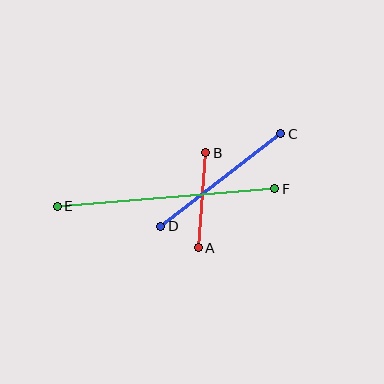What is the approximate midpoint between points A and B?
The midpoint is at approximately (202, 200) pixels.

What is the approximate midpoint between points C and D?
The midpoint is at approximately (221, 180) pixels.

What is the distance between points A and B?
The distance is approximately 95 pixels.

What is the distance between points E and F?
The distance is approximately 218 pixels.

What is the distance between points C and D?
The distance is approximately 151 pixels.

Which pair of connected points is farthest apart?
Points E and F are farthest apart.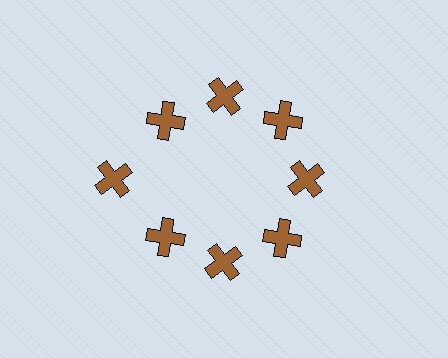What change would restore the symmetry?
The symmetry would be restored by moving it inward, back onto the ring so that all 8 crosses sit at equal angles and equal distance from the center.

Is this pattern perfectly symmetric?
No. The 8 brown crosses are arranged in a ring, but one element near the 9 o'clock position is pushed outward from the center, breaking the 8-fold rotational symmetry.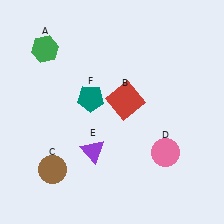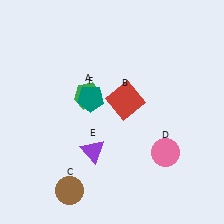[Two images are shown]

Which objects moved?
The objects that moved are: the green hexagon (A), the brown circle (C).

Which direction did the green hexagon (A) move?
The green hexagon (A) moved down.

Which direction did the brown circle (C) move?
The brown circle (C) moved down.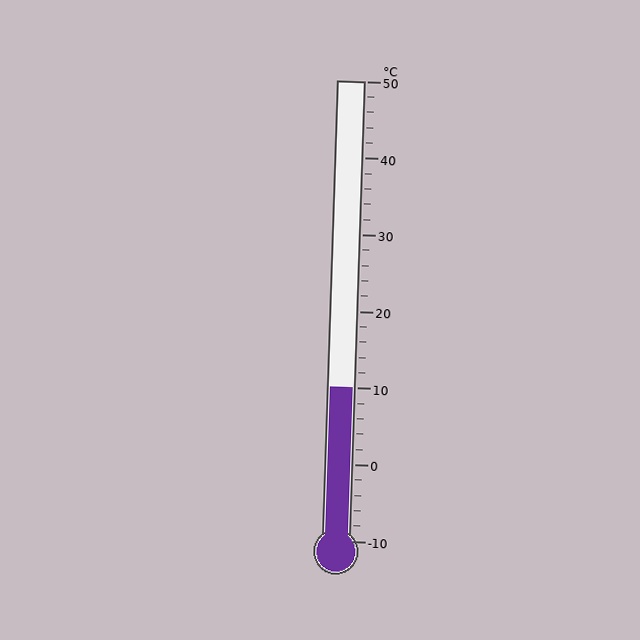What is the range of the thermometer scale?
The thermometer scale ranges from -10°C to 50°C.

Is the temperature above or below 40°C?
The temperature is below 40°C.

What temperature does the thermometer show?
The thermometer shows approximately 10°C.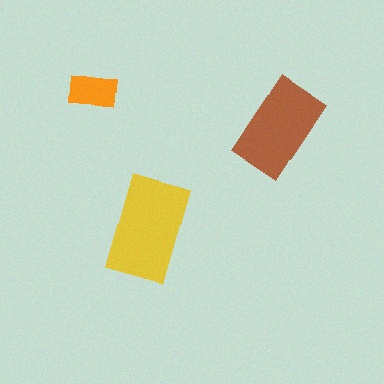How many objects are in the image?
There are 3 objects in the image.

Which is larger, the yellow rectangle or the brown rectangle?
The yellow one.